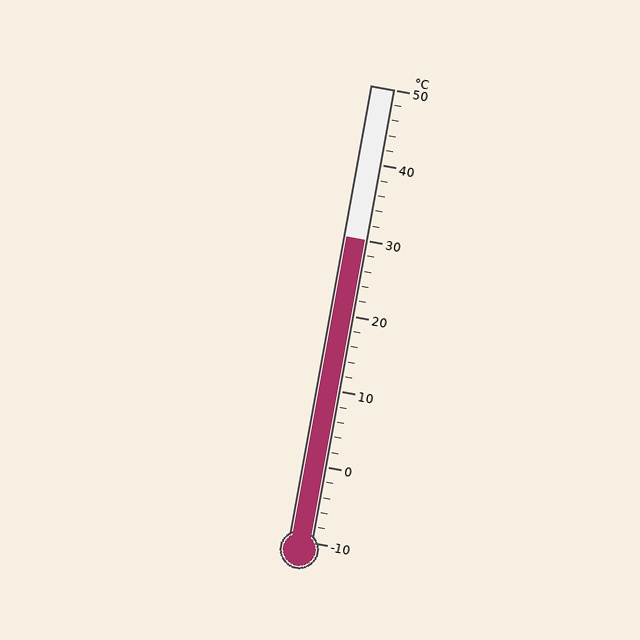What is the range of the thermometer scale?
The thermometer scale ranges from -10°C to 50°C.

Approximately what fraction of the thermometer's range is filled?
The thermometer is filled to approximately 65% of its range.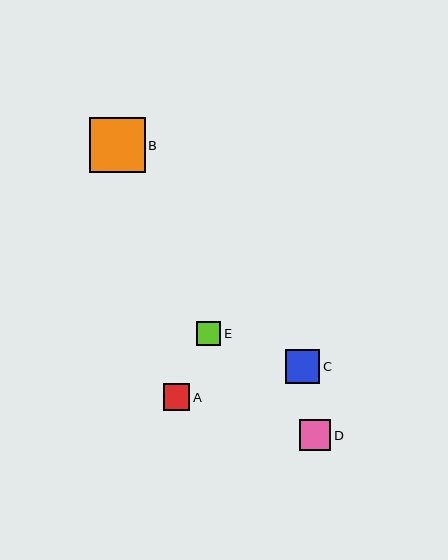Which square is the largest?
Square B is the largest with a size of approximately 56 pixels.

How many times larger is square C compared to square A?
Square C is approximately 1.3 times the size of square A.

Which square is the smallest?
Square E is the smallest with a size of approximately 25 pixels.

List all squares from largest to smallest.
From largest to smallest: B, C, D, A, E.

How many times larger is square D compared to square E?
Square D is approximately 1.3 times the size of square E.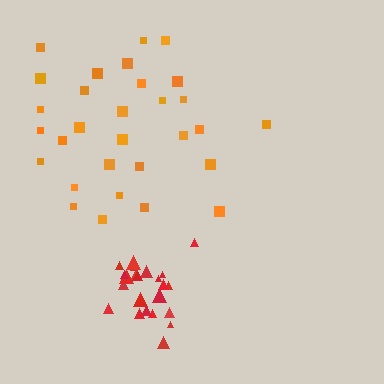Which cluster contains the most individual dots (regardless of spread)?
Orange (30).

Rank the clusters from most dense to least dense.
red, orange.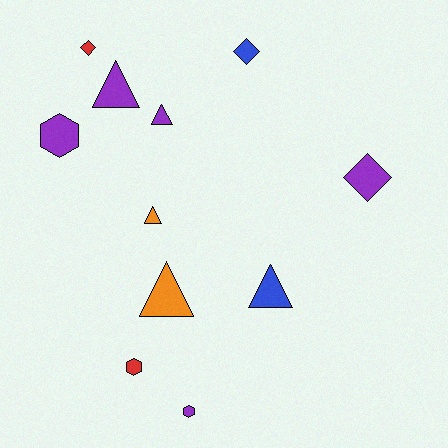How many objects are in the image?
There are 11 objects.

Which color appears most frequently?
Purple, with 5 objects.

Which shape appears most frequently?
Triangle, with 5 objects.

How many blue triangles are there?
There is 1 blue triangle.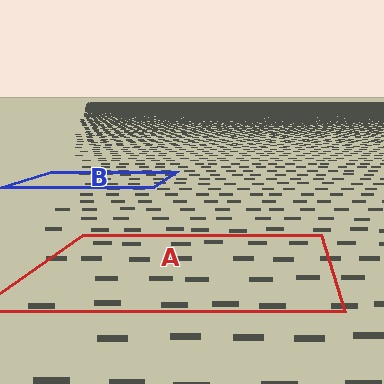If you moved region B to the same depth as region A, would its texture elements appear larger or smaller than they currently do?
They would appear larger. At a closer depth, the same texture elements are projected at a bigger on-screen size.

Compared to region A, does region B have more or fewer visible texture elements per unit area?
Region B has more texture elements per unit area — they are packed more densely because it is farther away.